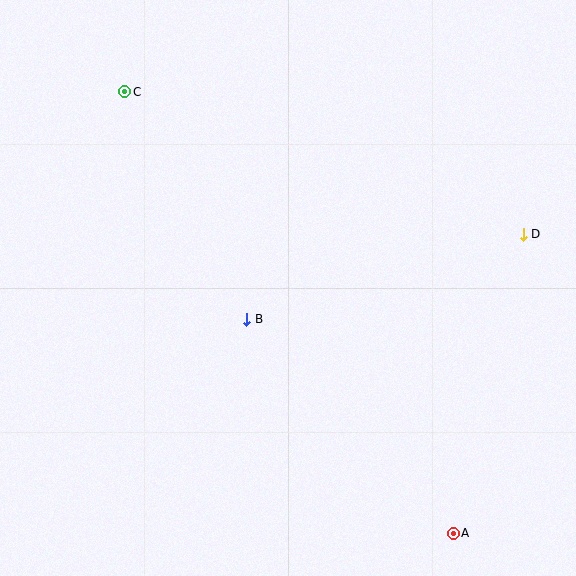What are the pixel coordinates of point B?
Point B is at (246, 319).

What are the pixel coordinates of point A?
Point A is at (453, 533).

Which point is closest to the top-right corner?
Point D is closest to the top-right corner.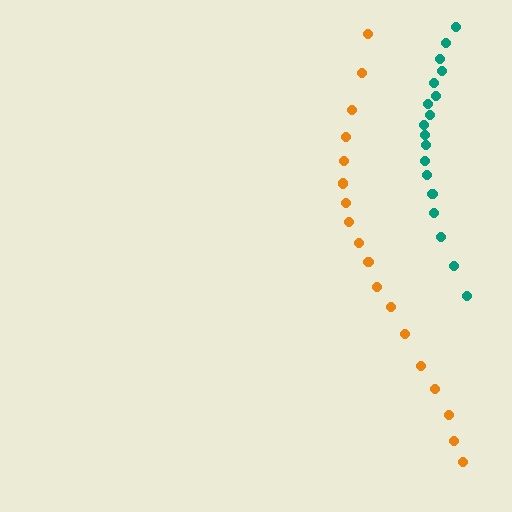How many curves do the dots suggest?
There are 2 distinct paths.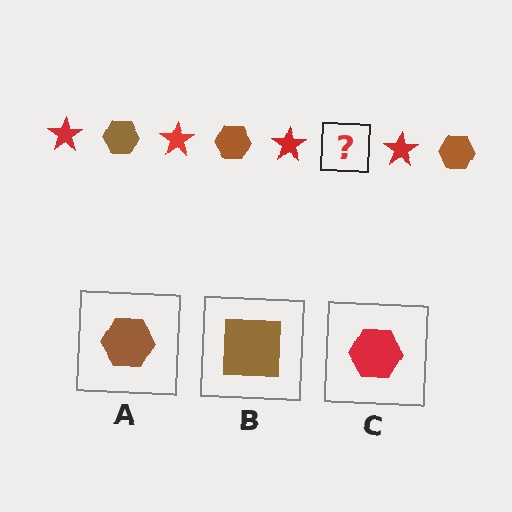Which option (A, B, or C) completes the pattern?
A.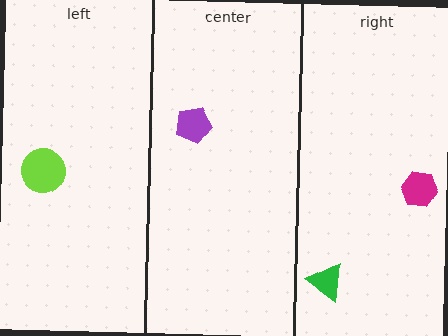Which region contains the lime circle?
The left region.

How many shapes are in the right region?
2.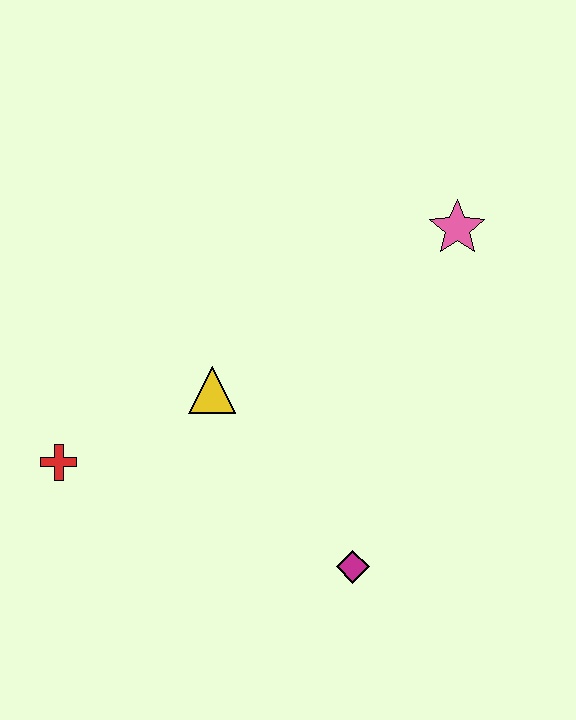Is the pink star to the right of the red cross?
Yes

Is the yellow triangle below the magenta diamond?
No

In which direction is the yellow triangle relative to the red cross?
The yellow triangle is to the right of the red cross.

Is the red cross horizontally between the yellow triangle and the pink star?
No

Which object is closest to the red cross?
The yellow triangle is closest to the red cross.